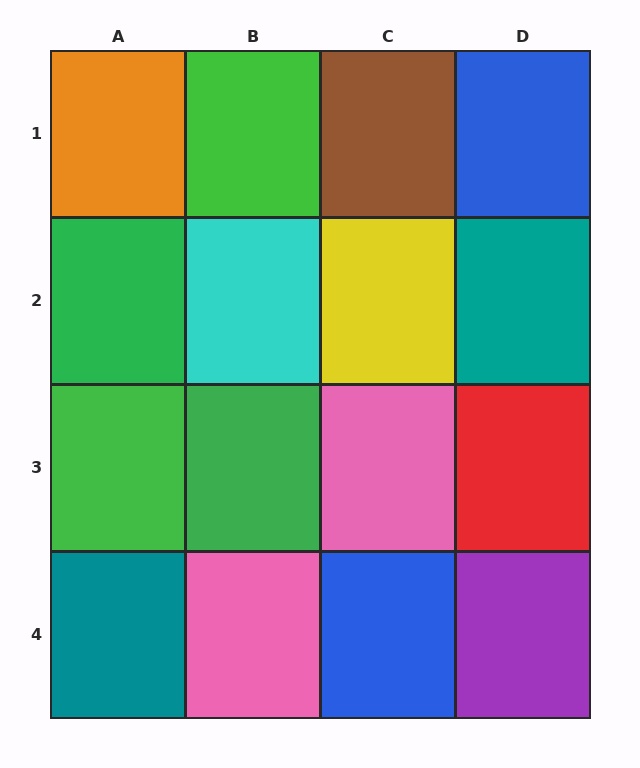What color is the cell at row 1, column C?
Brown.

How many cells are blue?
2 cells are blue.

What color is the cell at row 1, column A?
Orange.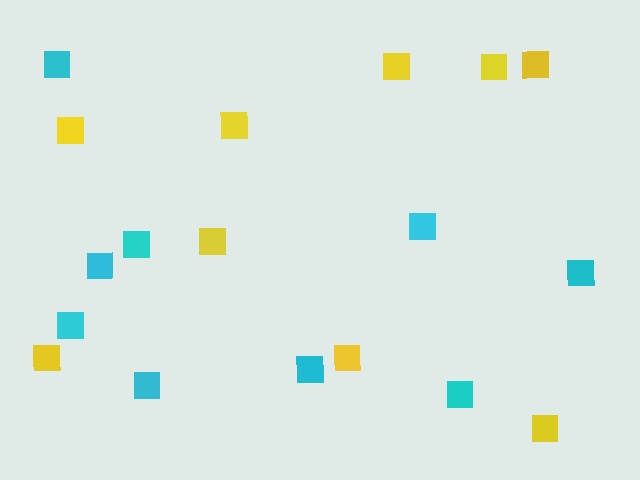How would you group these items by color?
There are 2 groups: one group of yellow squares (9) and one group of cyan squares (9).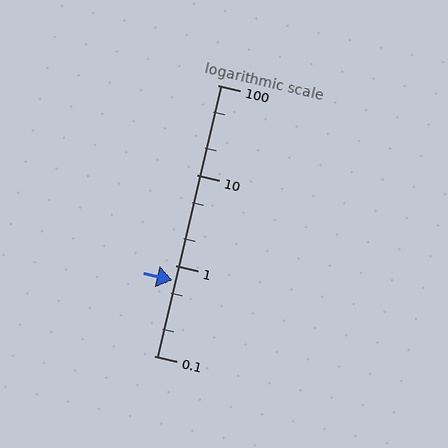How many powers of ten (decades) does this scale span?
The scale spans 3 decades, from 0.1 to 100.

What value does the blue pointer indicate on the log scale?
The pointer indicates approximately 0.68.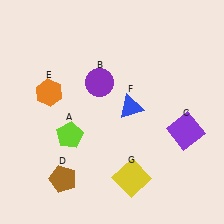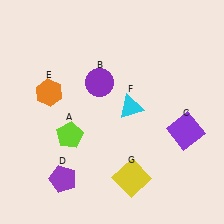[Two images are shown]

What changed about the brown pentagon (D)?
In Image 1, D is brown. In Image 2, it changed to purple.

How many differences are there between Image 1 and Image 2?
There are 2 differences between the two images.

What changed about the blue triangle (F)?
In Image 1, F is blue. In Image 2, it changed to cyan.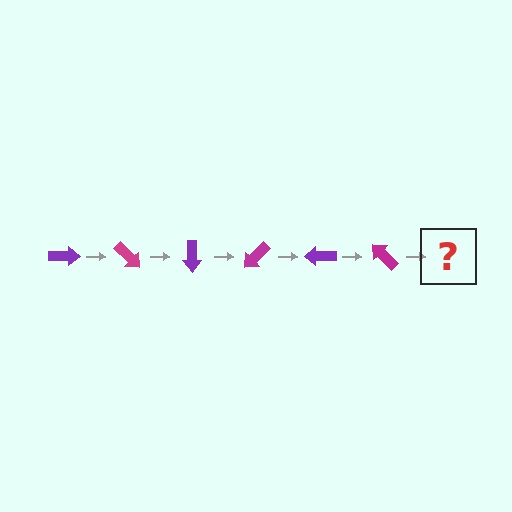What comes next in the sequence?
The next element should be a purple arrow, rotated 270 degrees from the start.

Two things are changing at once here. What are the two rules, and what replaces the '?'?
The two rules are that it rotates 45 degrees each step and the color cycles through purple and magenta. The '?' should be a purple arrow, rotated 270 degrees from the start.